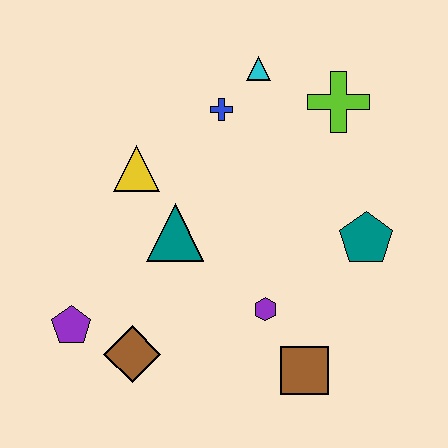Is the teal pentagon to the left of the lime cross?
No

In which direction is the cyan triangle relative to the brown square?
The cyan triangle is above the brown square.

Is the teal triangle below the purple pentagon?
No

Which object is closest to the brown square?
The purple hexagon is closest to the brown square.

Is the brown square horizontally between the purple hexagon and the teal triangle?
No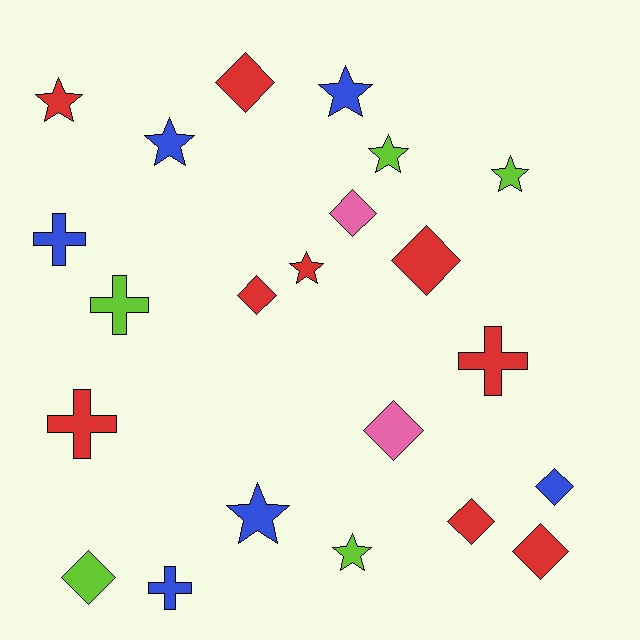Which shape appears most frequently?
Diamond, with 9 objects.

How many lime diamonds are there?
There is 1 lime diamond.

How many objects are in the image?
There are 22 objects.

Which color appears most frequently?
Red, with 9 objects.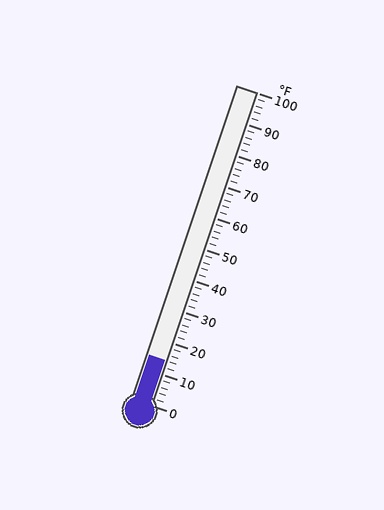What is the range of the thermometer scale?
The thermometer scale ranges from 0°F to 100°F.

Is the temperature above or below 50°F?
The temperature is below 50°F.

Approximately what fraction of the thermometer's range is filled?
The thermometer is filled to approximately 15% of its range.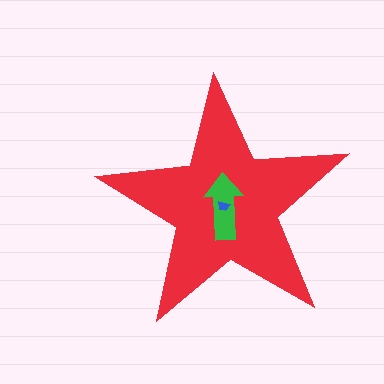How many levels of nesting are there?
3.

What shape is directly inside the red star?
The green arrow.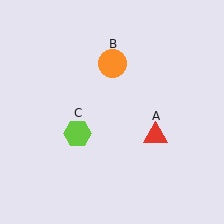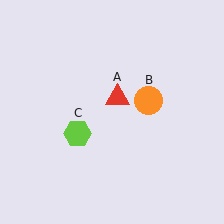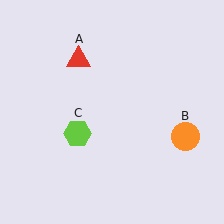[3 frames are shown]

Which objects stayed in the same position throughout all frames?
Lime hexagon (object C) remained stationary.